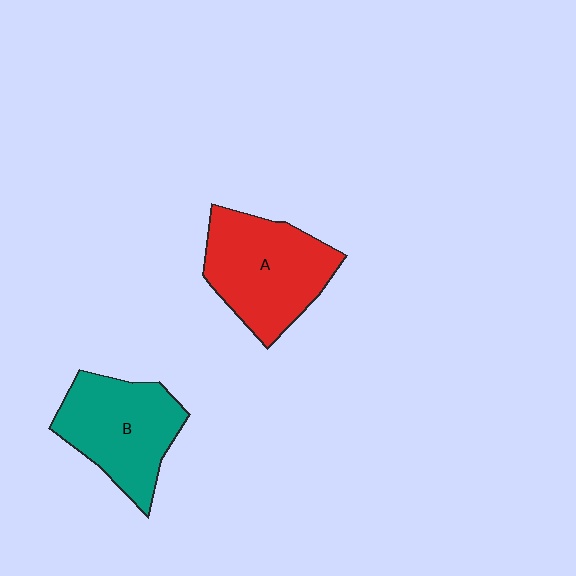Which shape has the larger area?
Shape A (red).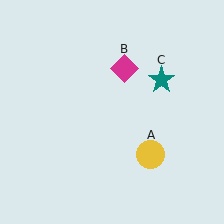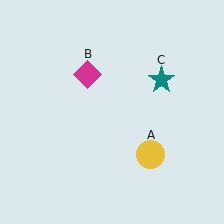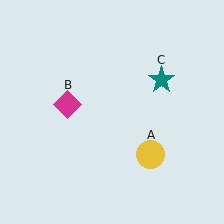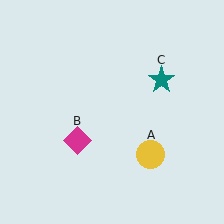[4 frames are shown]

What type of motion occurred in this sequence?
The magenta diamond (object B) rotated counterclockwise around the center of the scene.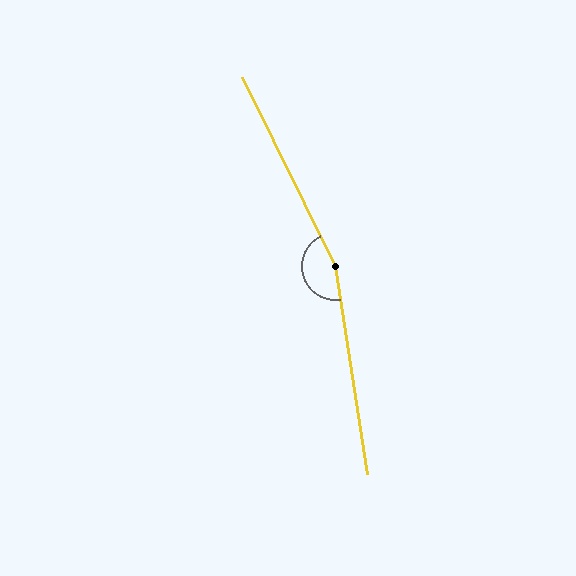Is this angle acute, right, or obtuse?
It is obtuse.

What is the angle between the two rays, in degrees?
Approximately 163 degrees.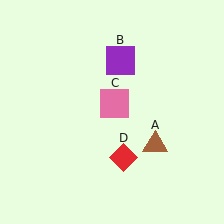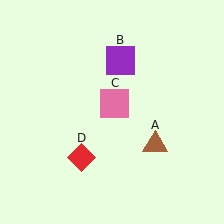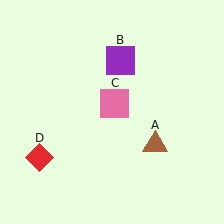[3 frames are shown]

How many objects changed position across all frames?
1 object changed position: red diamond (object D).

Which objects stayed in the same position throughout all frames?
Brown triangle (object A) and purple square (object B) and pink square (object C) remained stationary.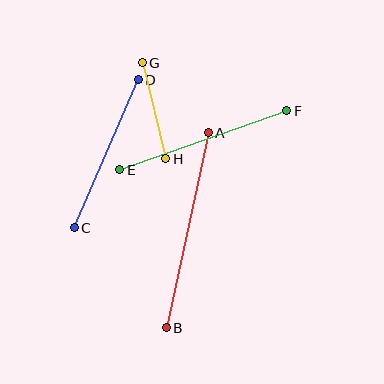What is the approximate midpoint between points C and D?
The midpoint is at approximately (106, 154) pixels.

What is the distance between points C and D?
The distance is approximately 161 pixels.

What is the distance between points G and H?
The distance is approximately 99 pixels.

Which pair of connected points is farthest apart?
Points A and B are farthest apart.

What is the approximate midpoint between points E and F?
The midpoint is at approximately (203, 140) pixels.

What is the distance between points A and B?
The distance is approximately 200 pixels.